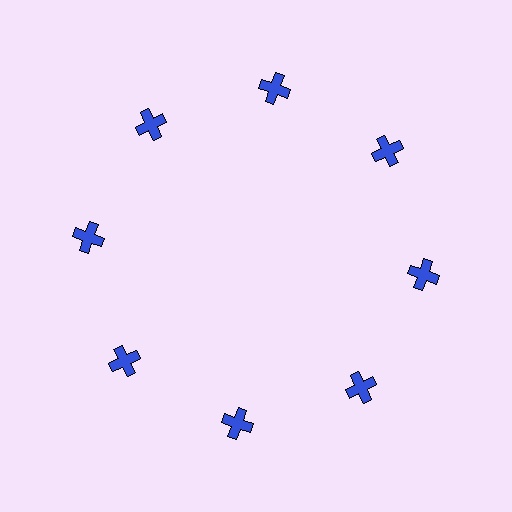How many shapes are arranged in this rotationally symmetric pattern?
There are 8 shapes, arranged in 8 groups of 1.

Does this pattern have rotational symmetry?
Yes, this pattern has 8-fold rotational symmetry. It looks the same after rotating 45 degrees around the center.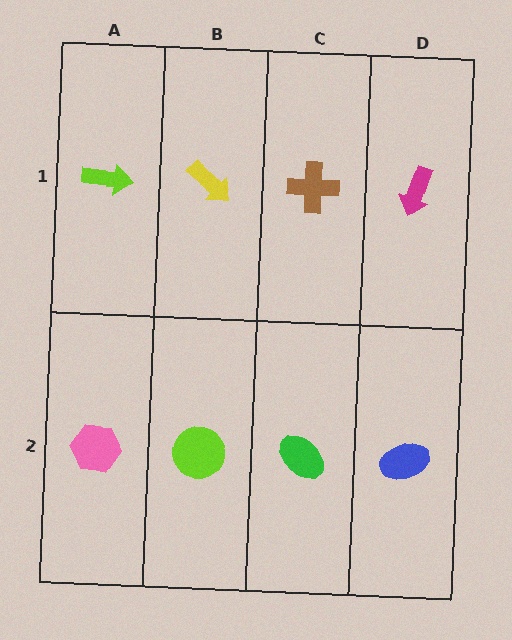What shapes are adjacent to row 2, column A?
A lime arrow (row 1, column A), a lime circle (row 2, column B).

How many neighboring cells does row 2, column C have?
3.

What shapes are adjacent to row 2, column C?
A brown cross (row 1, column C), a lime circle (row 2, column B), a blue ellipse (row 2, column D).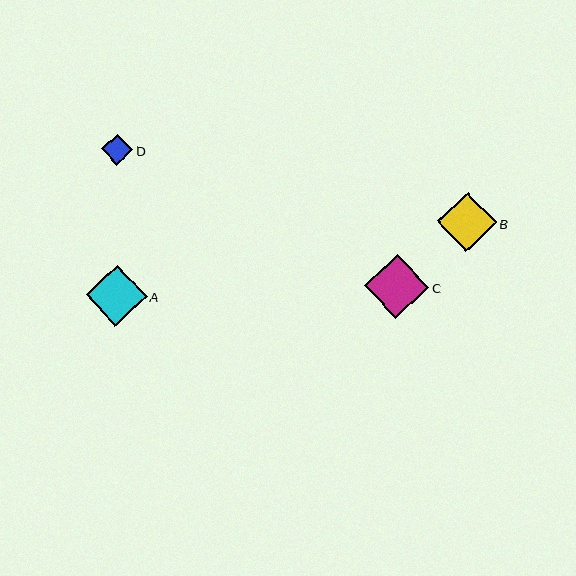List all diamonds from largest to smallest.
From largest to smallest: C, A, B, D.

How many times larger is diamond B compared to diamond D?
Diamond B is approximately 1.9 times the size of diamond D.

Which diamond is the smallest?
Diamond D is the smallest with a size of approximately 31 pixels.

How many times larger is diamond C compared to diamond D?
Diamond C is approximately 2.1 times the size of diamond D.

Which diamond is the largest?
Diamond C is the largest with a size of approximately 64 pixels.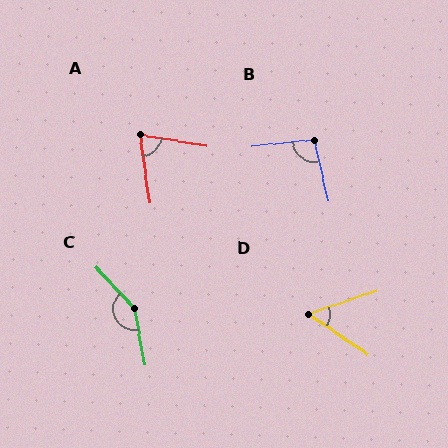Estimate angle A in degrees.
Approximately 72 degrees.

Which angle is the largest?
C, at approximately 147 degrees.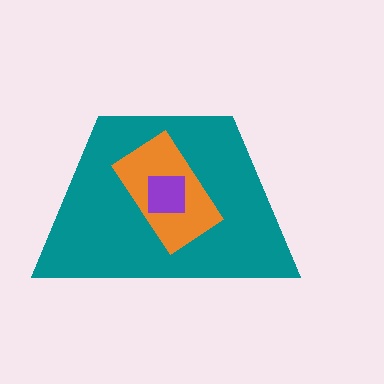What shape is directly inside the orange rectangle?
The purple square.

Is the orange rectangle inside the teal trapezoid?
Yes.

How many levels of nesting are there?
3.